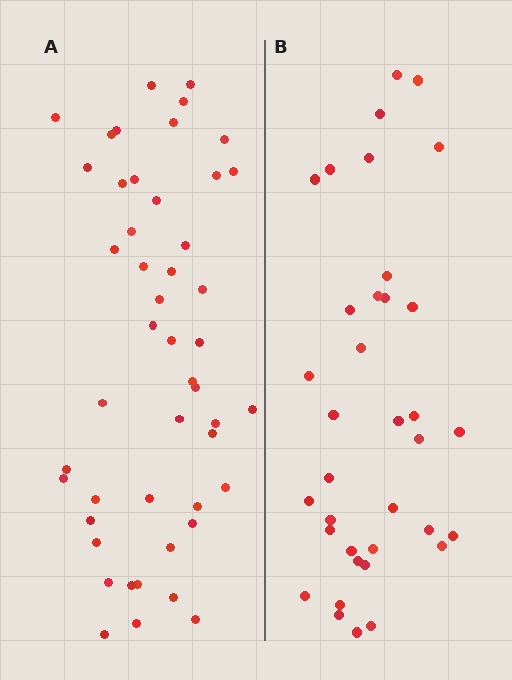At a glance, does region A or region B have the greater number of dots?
Region A (the left region) has more dots.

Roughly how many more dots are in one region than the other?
Region A has roughly 12 or so more dots than region B.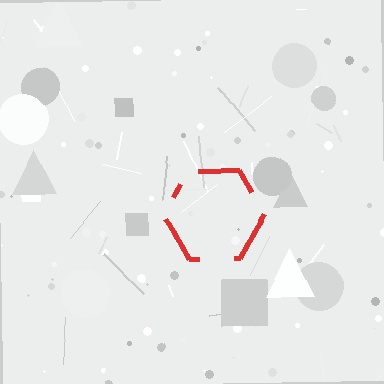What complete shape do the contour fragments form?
The contour fragments form a hexagon.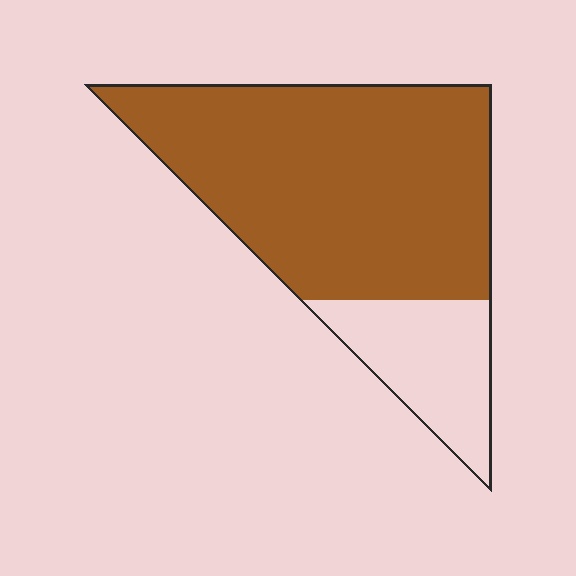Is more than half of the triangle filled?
Yes.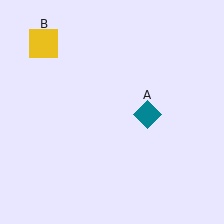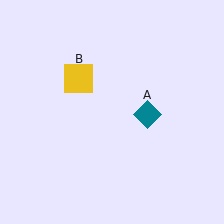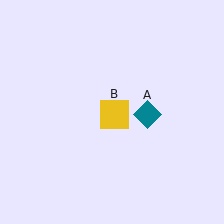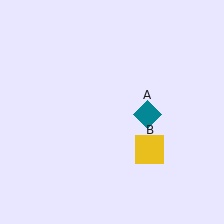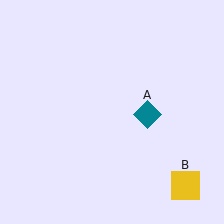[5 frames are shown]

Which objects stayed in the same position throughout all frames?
Teal diamond (object A) remained stationary.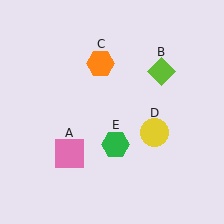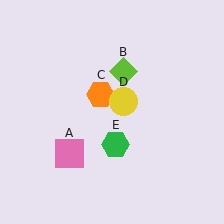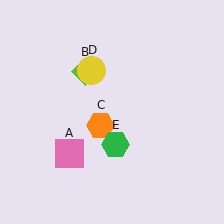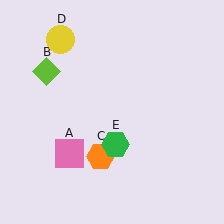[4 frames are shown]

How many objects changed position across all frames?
3 objects changed position: lime diamond (object B), orange hexagon (object C), yellow circle (object D).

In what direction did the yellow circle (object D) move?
The yellow circle (object D) moved up and to the left.